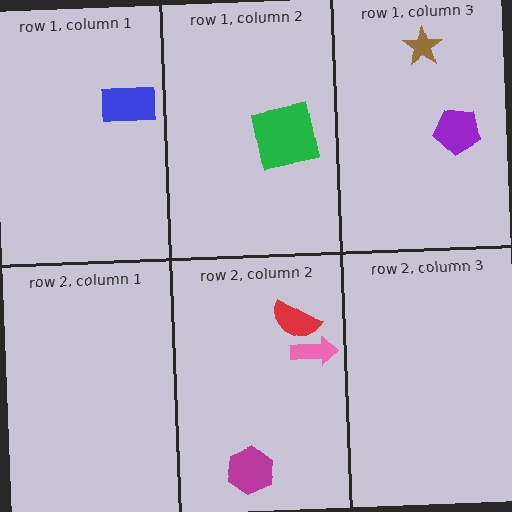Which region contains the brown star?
The row 1, column 3 region.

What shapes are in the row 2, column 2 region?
The magenta hexagon, the pink arrow, the red semicircle.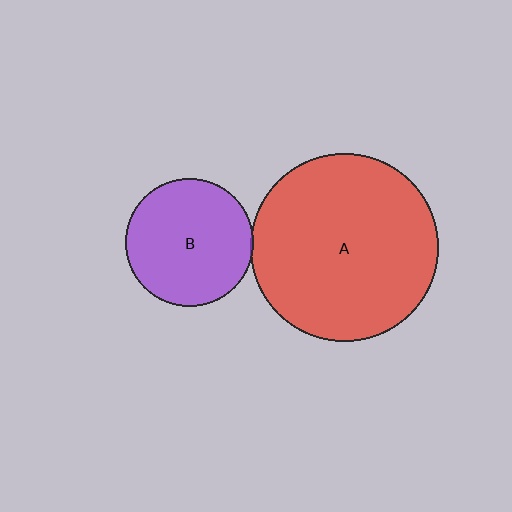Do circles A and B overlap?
Yes.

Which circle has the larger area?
Circle A (red).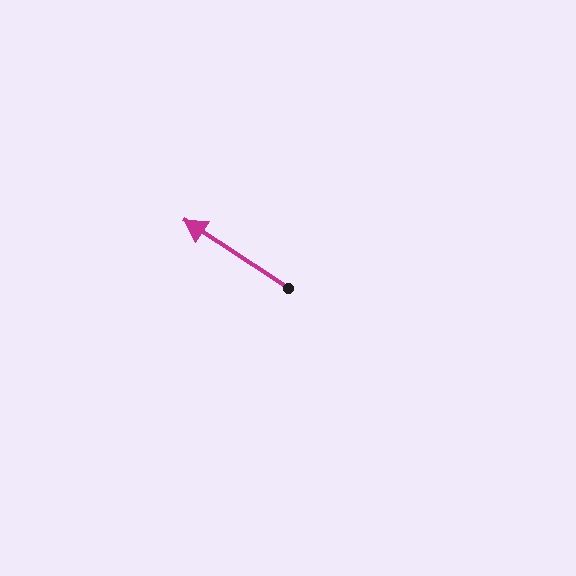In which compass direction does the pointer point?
Northwest.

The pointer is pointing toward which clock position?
Roughly 10 o'clock.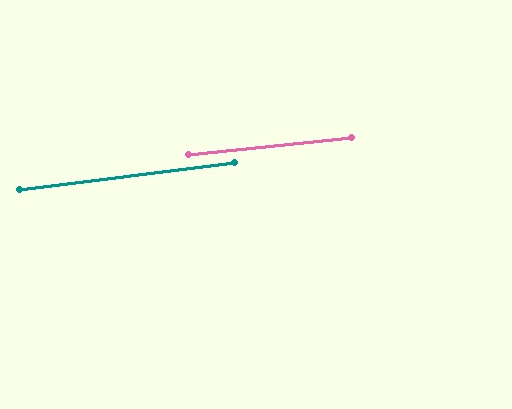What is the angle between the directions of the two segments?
Approximately 1 degree.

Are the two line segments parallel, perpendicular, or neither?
Parallel — their directions differ by only 1.2°.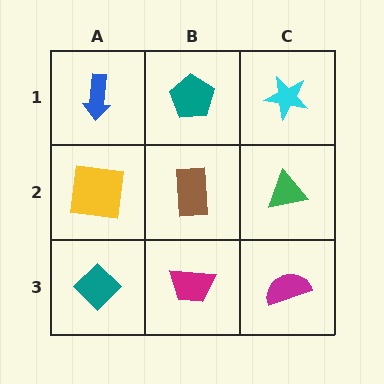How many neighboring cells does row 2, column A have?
3.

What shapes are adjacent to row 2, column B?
A teal pentagon (row 1, column B), a magenta trapezoid (row 3, column B), a yellow square (row 2, column A), a green triangle (row 2, column C).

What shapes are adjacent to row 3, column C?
A green triangle (row 2, column C), a magenta trapezoid (row 3, column B).